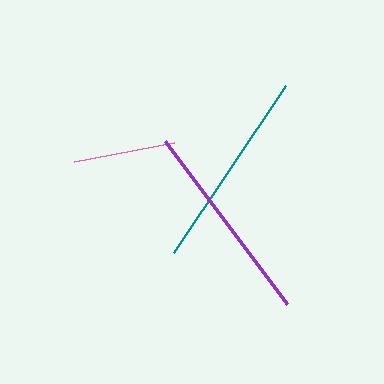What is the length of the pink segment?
The pink segment is approximately 101 pixels long.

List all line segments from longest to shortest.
From longest to shortest: purple, teal, pink.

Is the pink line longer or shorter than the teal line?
The teal line is longer than the pink line.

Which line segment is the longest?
The purple line is the longest at approximately 204 pixels.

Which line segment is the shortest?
The pink line is the shortest at approximately 101 pixels.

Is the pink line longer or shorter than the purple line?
The purple line is longer than the pink line.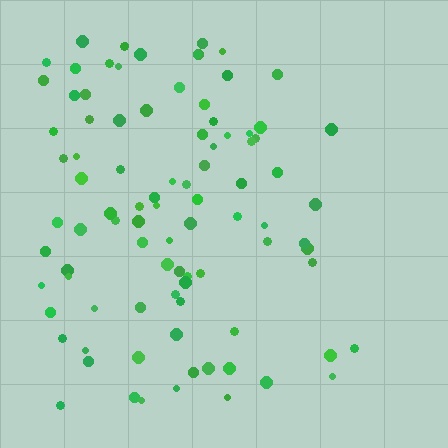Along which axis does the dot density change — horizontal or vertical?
Horizontal.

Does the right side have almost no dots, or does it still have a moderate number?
Still a moderate number, just noticeably fewer than the left.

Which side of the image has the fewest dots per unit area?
The right.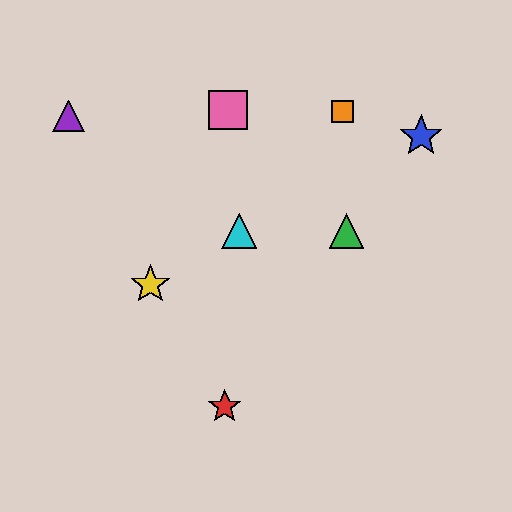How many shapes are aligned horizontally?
2 shapes (the green triangle, the cyan triangle) are aligned horizontally.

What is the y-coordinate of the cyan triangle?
The cyan triangle is at y≈231.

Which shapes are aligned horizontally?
The green triangle, the cyan triangle are aligned horizontally.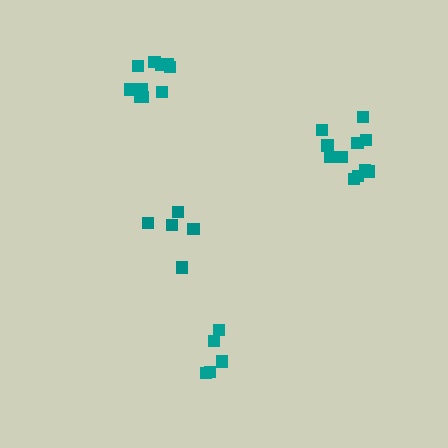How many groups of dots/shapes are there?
There are 4 groups.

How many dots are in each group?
Group 1: 5 dots, Group 2: 11 dots, Group 3: 5 dots, Group 4: 10 dots (31 total).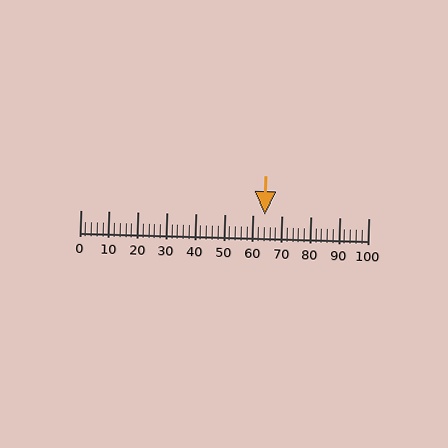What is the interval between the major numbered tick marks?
The major tick marks are spaced 10 units apart.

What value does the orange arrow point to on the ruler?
The orange arrow points to approximately 64.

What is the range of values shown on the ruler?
The ruler shows values from 0 to 100.